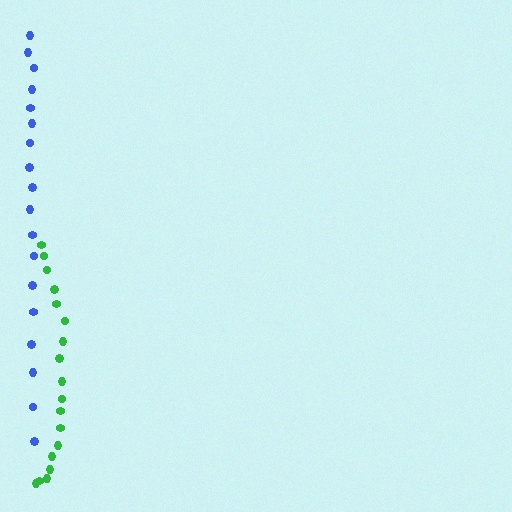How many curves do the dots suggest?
There are 2 distinct paths.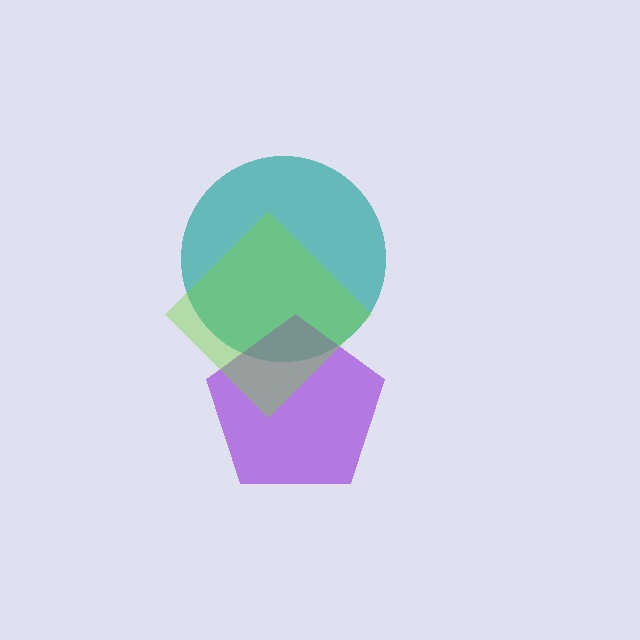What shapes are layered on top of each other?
The layered shapes are: a teal circle, a purple pentagon, a lime diamond.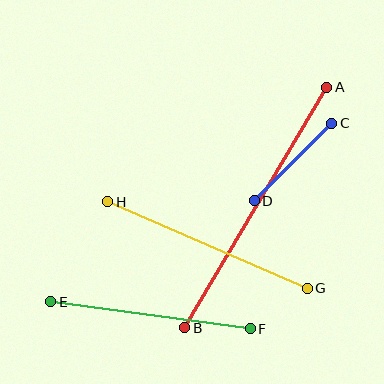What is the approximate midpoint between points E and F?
The midpoint is at approximately (150, 315) pixels.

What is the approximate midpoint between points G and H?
The midpoint is at approximately (208, 245) pixels.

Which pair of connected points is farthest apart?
Points A and B are farthest apart.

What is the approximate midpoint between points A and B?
The midpoint is at approximately (256, 208) pixels.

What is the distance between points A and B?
The distance is approximately 279 pixels.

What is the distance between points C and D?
The distance is approximately 110 pixels.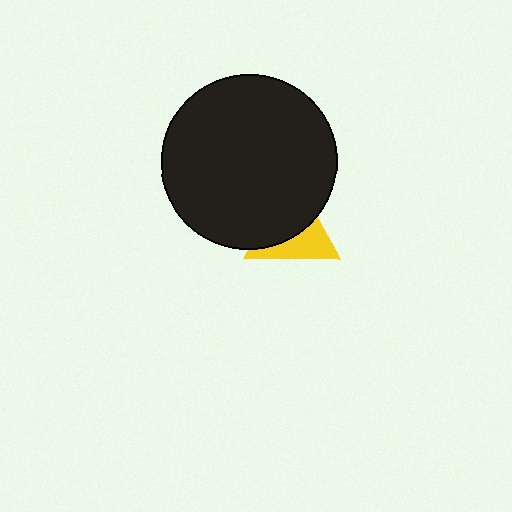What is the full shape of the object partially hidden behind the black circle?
The partially hidden object is a yellow triangle.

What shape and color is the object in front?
The object in front is a black circle.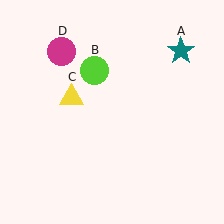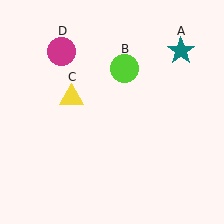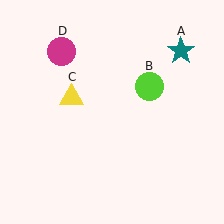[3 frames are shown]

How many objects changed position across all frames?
1 object changed position: lime circle (object B).